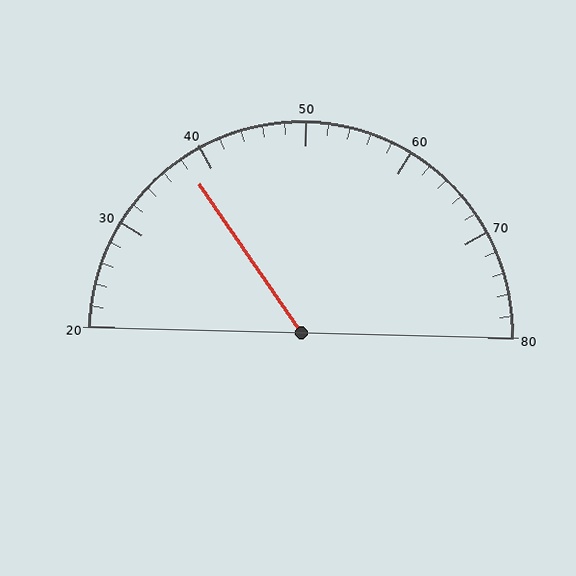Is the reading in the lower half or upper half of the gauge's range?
The reading is in the lower half of the range (20 to 80).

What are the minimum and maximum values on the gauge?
The gauge ranges from 20 to 80.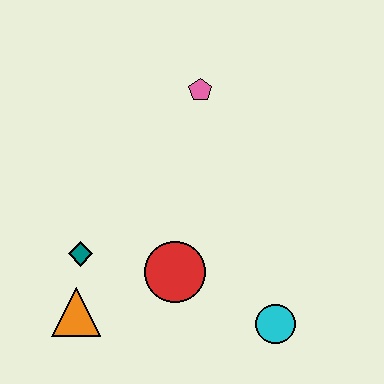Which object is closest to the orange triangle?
The teal diamond is closest to the orange triangle.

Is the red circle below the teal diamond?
Yes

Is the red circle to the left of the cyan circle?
Yes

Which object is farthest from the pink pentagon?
The orange triangle is farthest from the pink pentagon.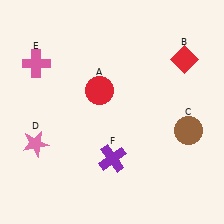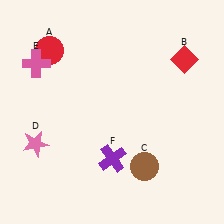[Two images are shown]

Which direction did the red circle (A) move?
The red circle (A) moved left.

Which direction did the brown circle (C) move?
The brown circle (C) moved left.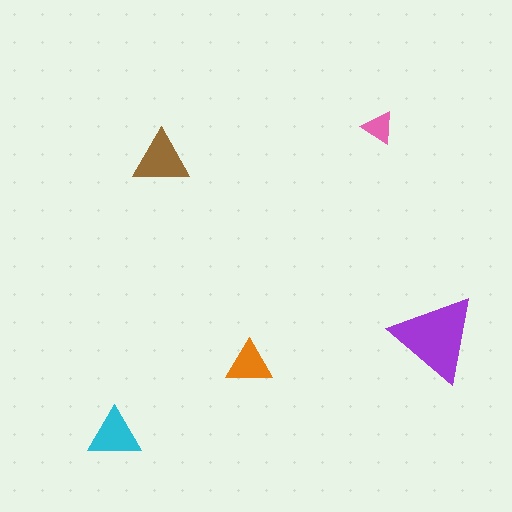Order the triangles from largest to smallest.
the purple one, the brown one, the cyan one, the orange one, the pink one.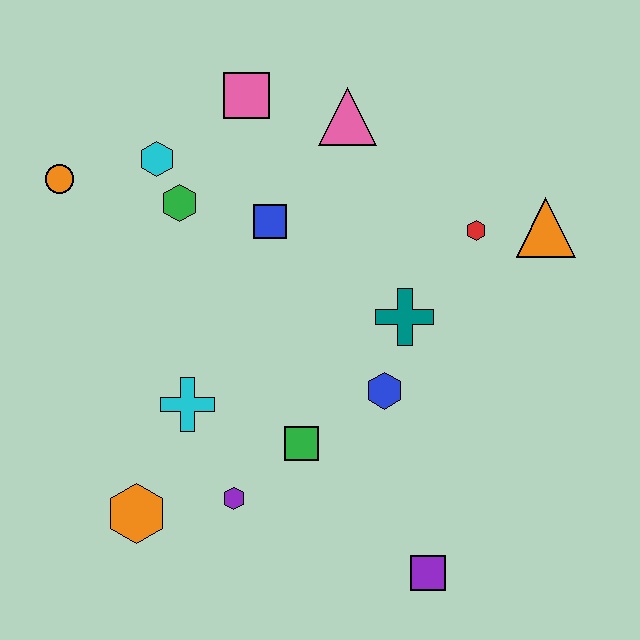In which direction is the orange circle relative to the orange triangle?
The orange circle is to the left of the orange triangle.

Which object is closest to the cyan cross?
The purple hexagon is closest to the cyan cross.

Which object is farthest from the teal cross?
The orange circle is farthest from the teal cross.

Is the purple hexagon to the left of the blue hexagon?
Yes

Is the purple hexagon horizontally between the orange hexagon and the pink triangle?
Yes